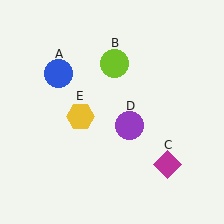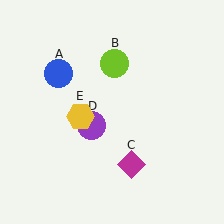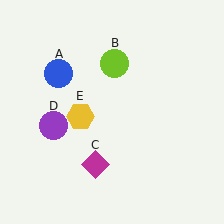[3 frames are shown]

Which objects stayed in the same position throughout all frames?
Blue circle (object A) and lime circle (object B) and yellow hexagon (object E) remained stationary.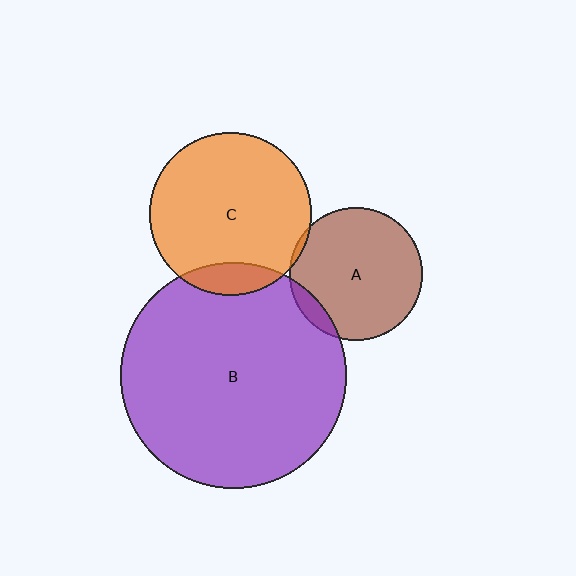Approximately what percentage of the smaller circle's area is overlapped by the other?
Approximately 5%.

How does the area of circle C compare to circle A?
Approximately 1.5 times.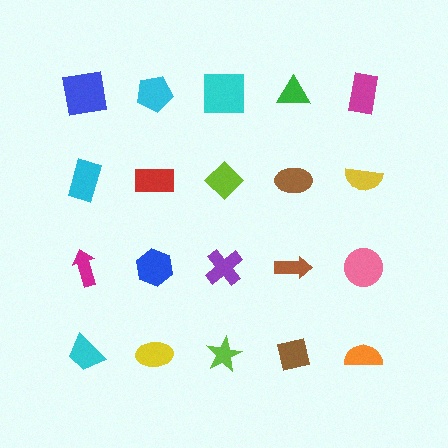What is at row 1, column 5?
A magenta rectangle.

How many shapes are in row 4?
5 shapes.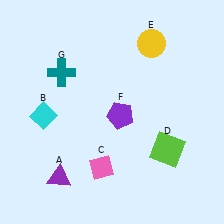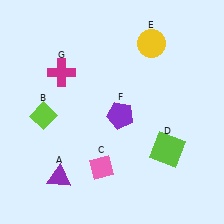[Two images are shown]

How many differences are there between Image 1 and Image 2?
There are 2 differences between the two images.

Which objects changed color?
B changed from cyan to lime. G changed from teal to magenta.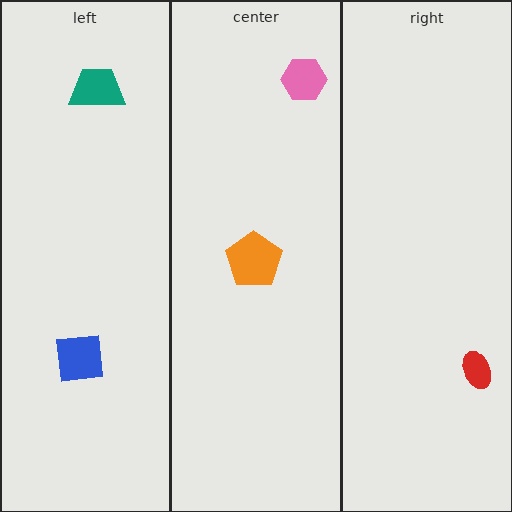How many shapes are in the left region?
2.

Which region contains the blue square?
The left region.